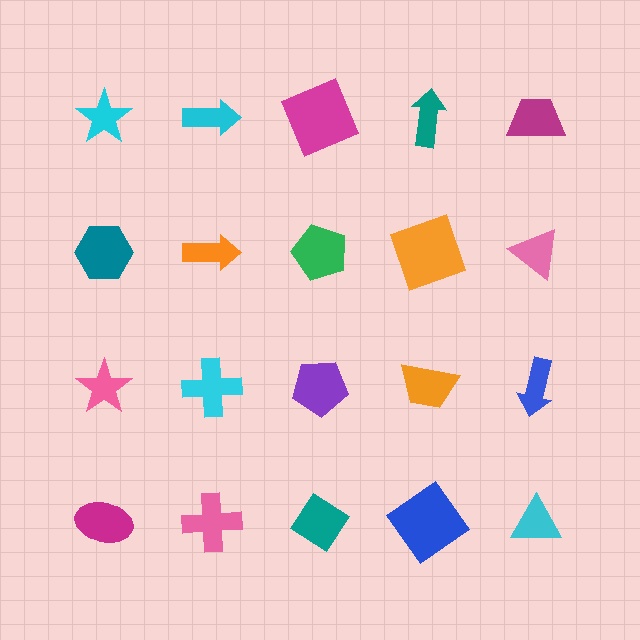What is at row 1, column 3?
A magenta square.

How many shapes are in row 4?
5 shapes.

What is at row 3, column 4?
An orange trapezoid.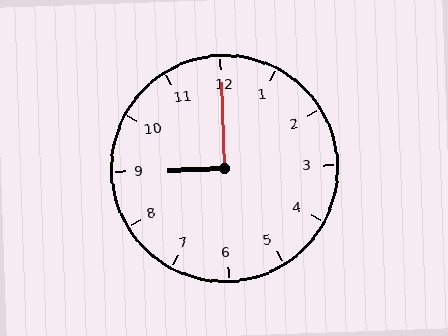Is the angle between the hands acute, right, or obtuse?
It is right.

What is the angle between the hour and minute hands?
Approximately 90 degrees.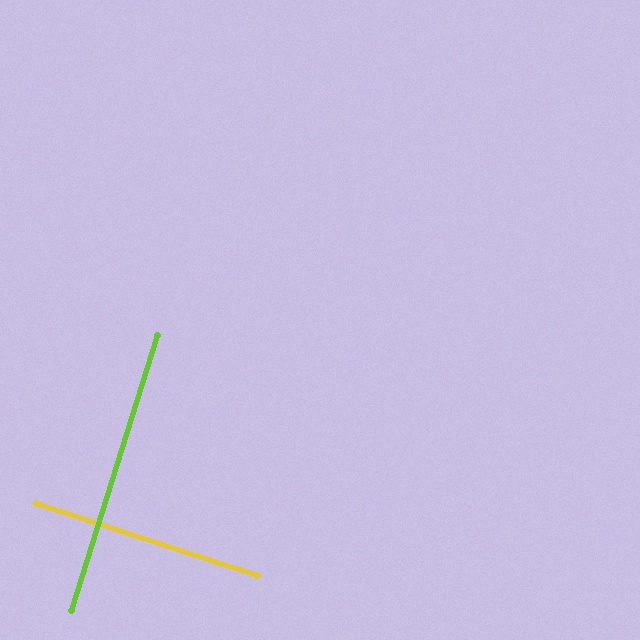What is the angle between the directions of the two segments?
Approximately 89 degrees.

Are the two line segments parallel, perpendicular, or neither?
Perpendicular — they meet at approximately 89°.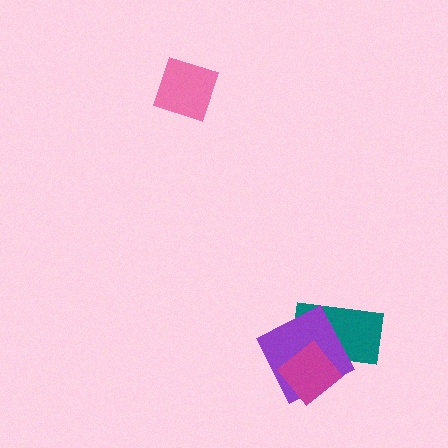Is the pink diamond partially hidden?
No, no other shape covers it.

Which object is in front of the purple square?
The magenta diamond is in front of the purple square.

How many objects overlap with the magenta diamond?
2 objects overlap with the magenta diamond.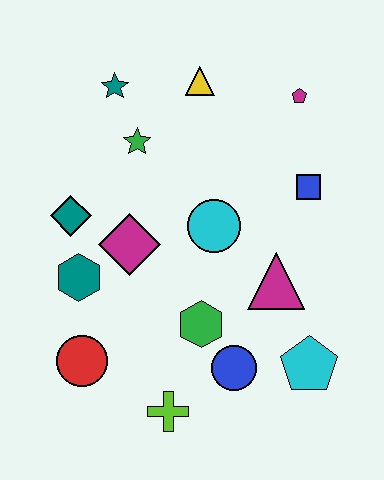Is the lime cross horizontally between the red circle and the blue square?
Yes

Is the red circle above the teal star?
No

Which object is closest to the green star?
The teal star is closest to the green star.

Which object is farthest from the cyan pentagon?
The teal star is farthest from the cyan pentagon.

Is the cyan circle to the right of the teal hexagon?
Yes